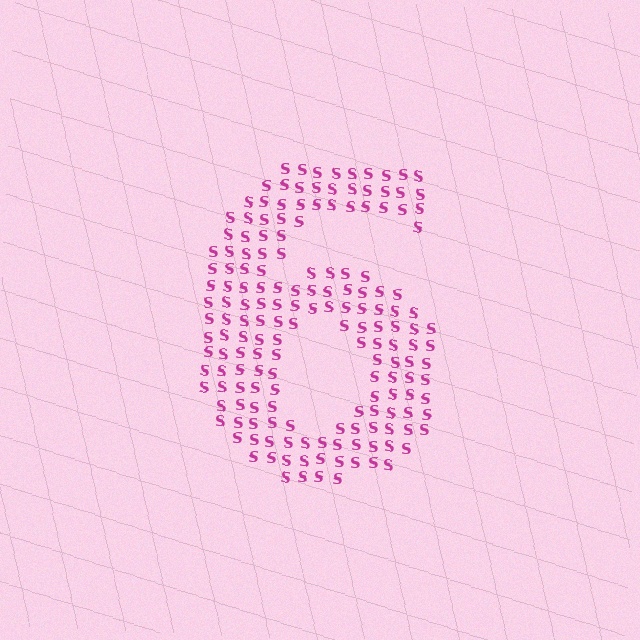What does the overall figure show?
The overall figure shows the digit 6.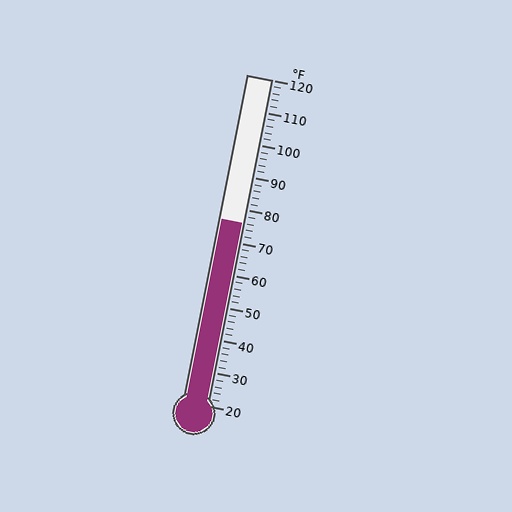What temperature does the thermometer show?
The thermometer shows approximately 76°F.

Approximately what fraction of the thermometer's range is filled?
The thermometer is filled to approximately 55% of its range.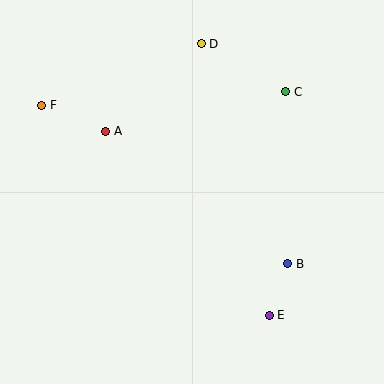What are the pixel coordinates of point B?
Point B is at (288, 264).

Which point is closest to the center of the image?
Point A at (106, 131) is closest to the center.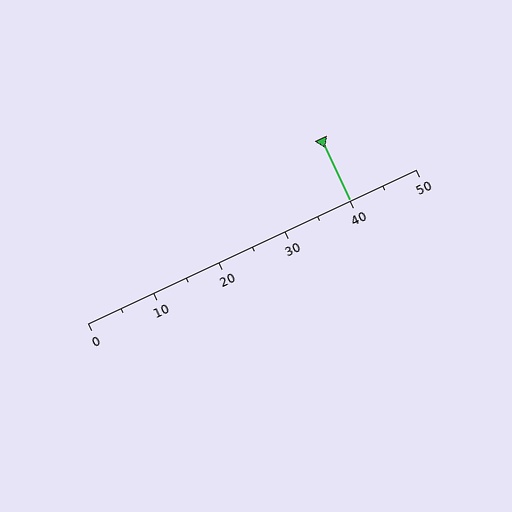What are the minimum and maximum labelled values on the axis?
The axis runs from 0 to 50.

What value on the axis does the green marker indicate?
The marker indicates approximately 40.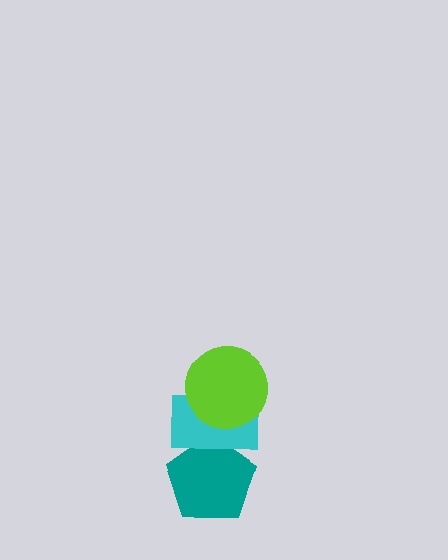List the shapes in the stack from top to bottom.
From top to bottom: the lime circle, the cyan rectangle, the teal pentagon.